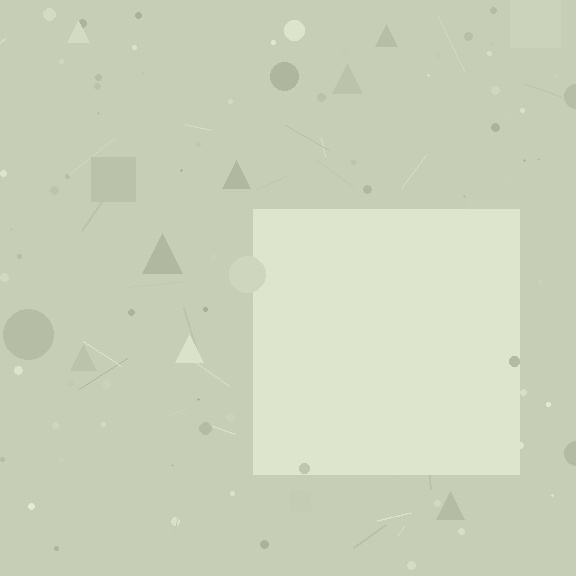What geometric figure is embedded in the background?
A square is embedded in the background.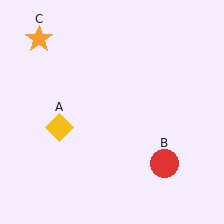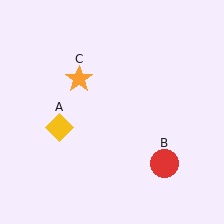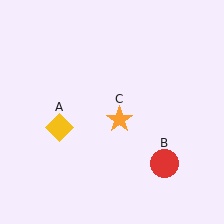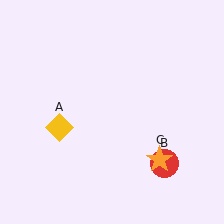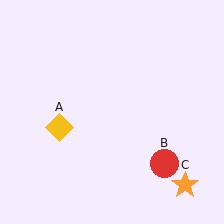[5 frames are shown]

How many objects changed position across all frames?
1 object changed position: orange star (object C).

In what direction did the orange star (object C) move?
The orange star (object C) moved down and to the right.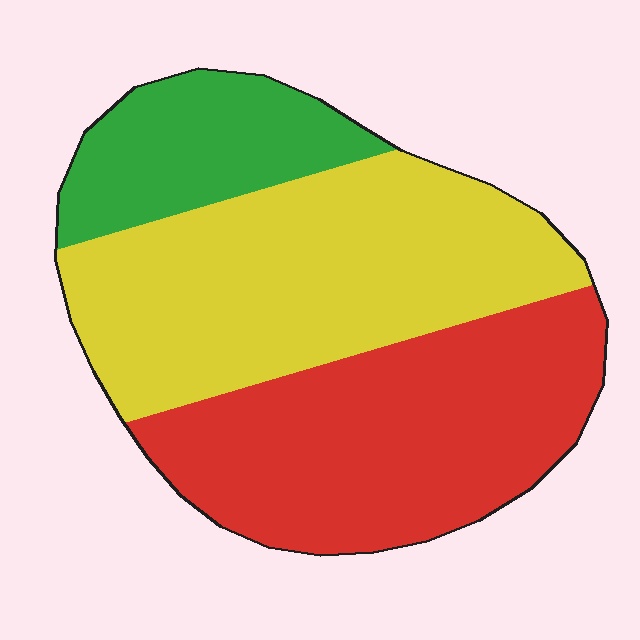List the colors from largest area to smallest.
From largest to smallest: yellow, red, green.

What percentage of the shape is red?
Red covers roughly 40% of the shape.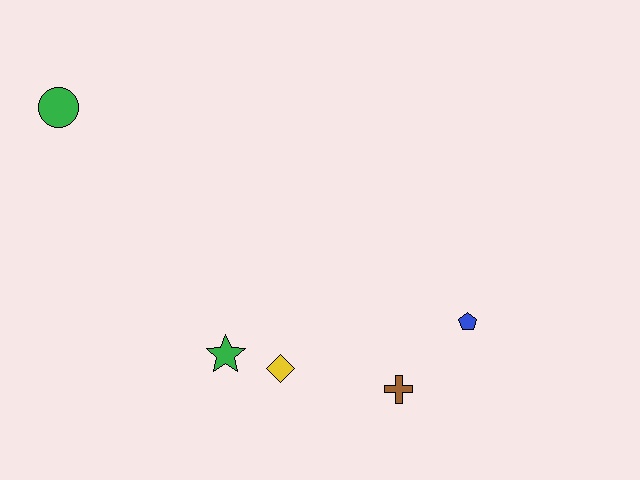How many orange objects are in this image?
There are no orange objects.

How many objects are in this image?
There are 5 objects.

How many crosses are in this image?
There is 1 cross.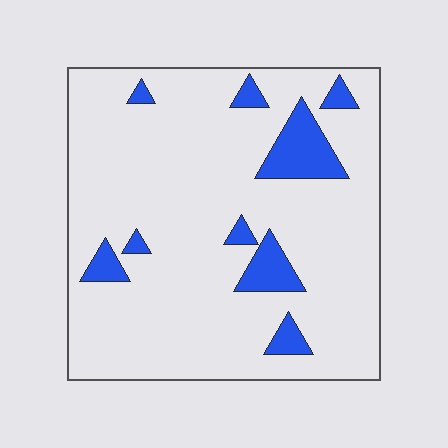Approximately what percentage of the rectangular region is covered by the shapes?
Approximately 10%.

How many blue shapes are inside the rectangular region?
9.